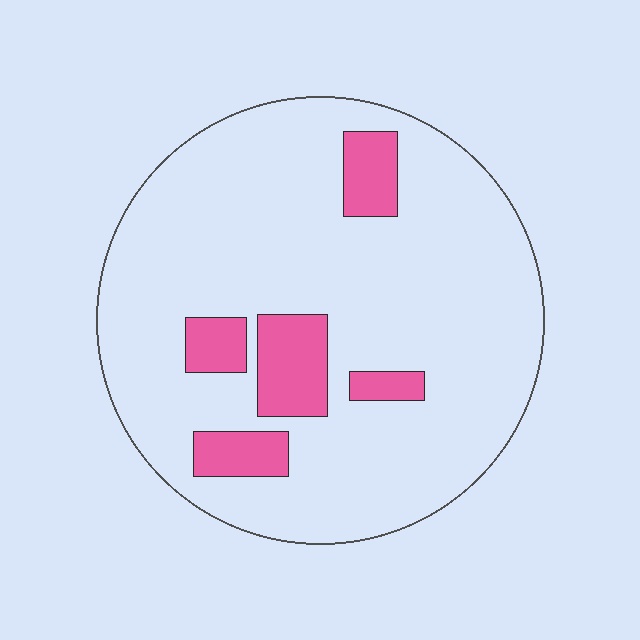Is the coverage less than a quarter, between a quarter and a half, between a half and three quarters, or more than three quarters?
Less than a quarter.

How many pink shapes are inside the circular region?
5.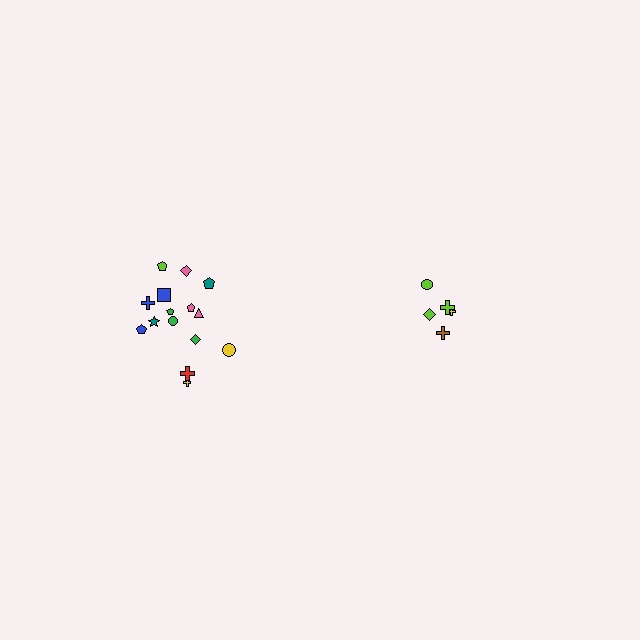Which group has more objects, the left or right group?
The left group.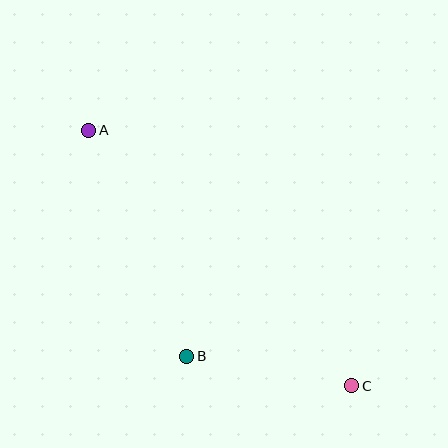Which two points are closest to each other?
Points B and C are closest to each other.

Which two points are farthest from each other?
Points A and C are farthest from each other.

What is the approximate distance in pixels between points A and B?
The distance between A and B is approximately 246 pixels.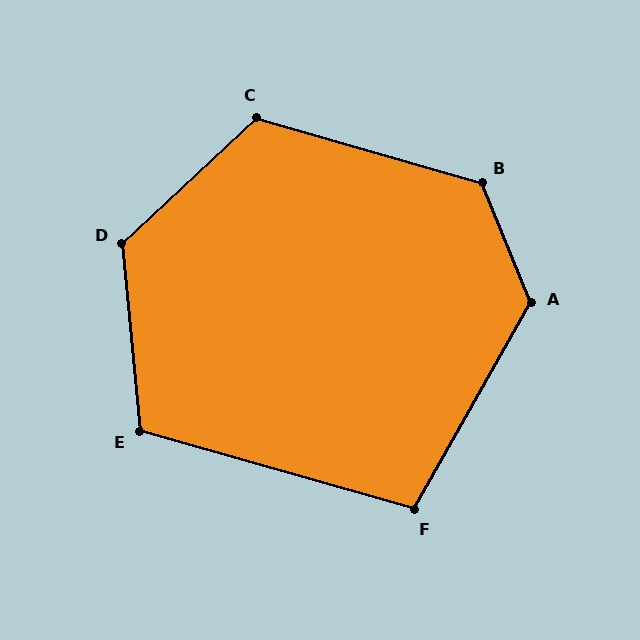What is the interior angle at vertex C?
Approximately 121 degrees (obtuse).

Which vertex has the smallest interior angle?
F, at approximately 103 degrees.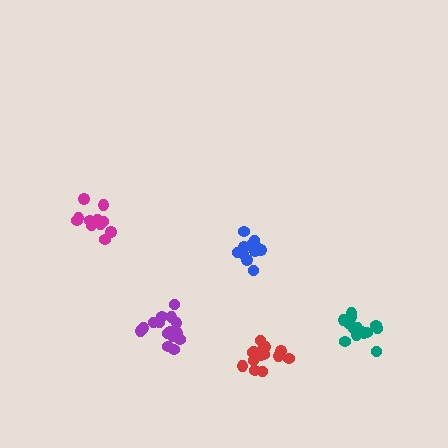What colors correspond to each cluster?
The clusters are colored: magenta, teal, purple, blue, red.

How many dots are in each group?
Group 1: 11 dots, Group 2: 14 dots, Group 3: 16 dots, Group 4: 12 dots, Group 5: 16 dots (69 total).